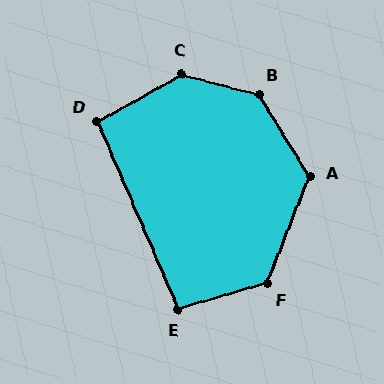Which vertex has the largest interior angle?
B, at approximately 136 degrees.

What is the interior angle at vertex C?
Approximately 136 degrees (obtuse).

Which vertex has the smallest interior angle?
D, at approximately 96 degrees.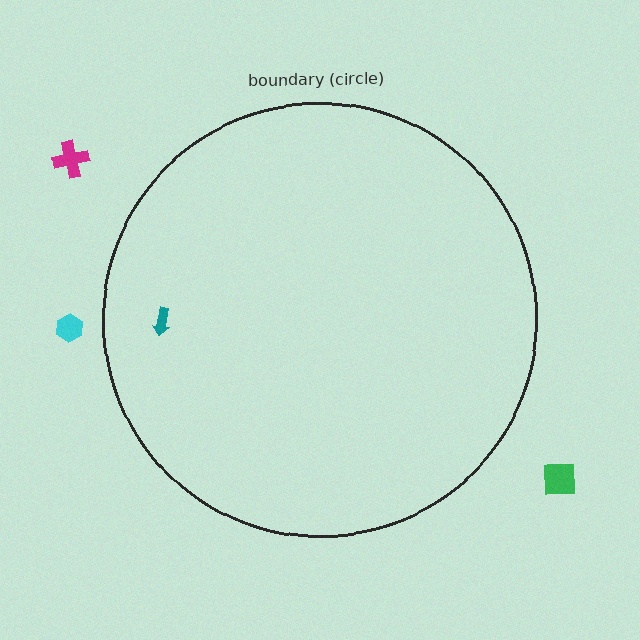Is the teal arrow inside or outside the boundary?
Inside.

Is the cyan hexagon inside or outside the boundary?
Outside.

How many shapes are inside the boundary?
1 inside, 3 outside.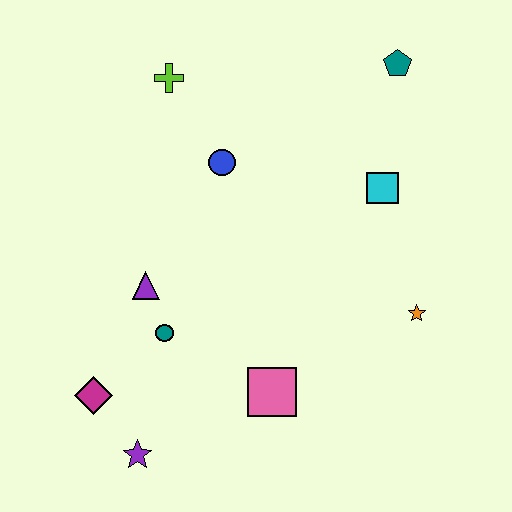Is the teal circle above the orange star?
No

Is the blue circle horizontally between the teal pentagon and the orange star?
No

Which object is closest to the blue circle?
The lime cross is closest to the blue circle.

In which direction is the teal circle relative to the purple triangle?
The teal circle is below the purple triangle.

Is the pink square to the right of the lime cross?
Yes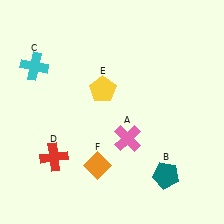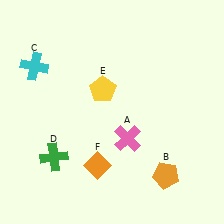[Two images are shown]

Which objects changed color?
B changed from teal to orange. D changed from red to green.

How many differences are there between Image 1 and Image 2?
There are 2 differences between the two images.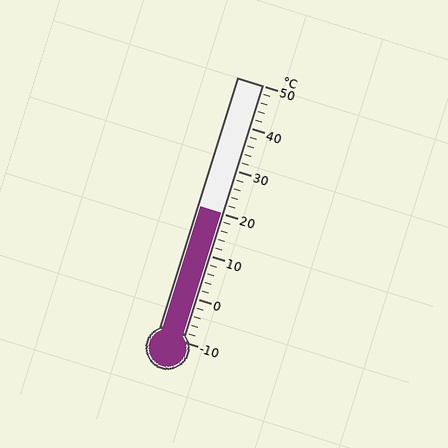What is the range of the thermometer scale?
The thermometer scale ranges from -10°C to 50°C.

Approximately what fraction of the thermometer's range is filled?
The thermometer is filled to approximately 50% of its range.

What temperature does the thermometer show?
The thermometer shows approximately 20°C.